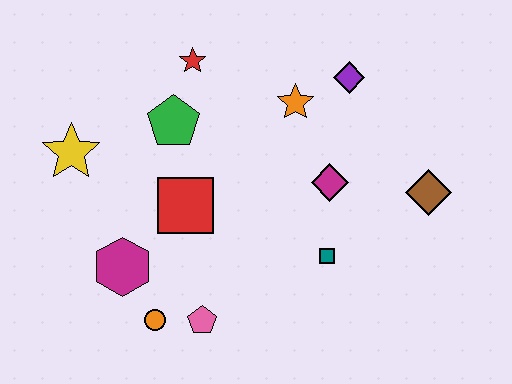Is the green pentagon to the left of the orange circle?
No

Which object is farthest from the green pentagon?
The brown diamond is farthest from the green pentagon.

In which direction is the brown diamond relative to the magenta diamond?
The brown diamond is to the right of the magenta diamond.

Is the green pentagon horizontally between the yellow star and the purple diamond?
Yes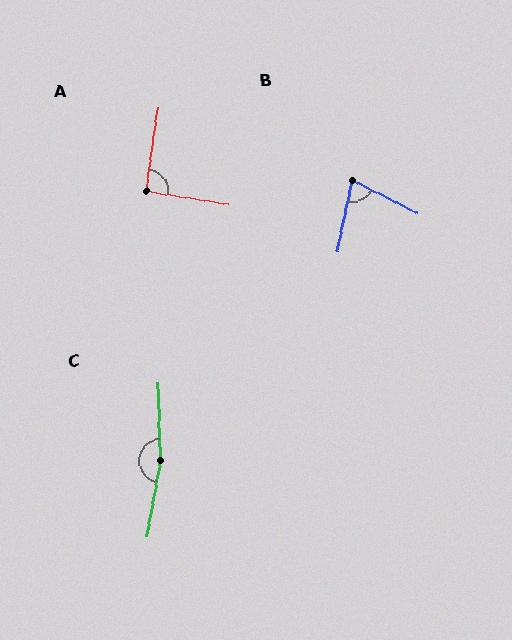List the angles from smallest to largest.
B (75°), A (91°), C (168°).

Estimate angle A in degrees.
Approximately 91 degrees.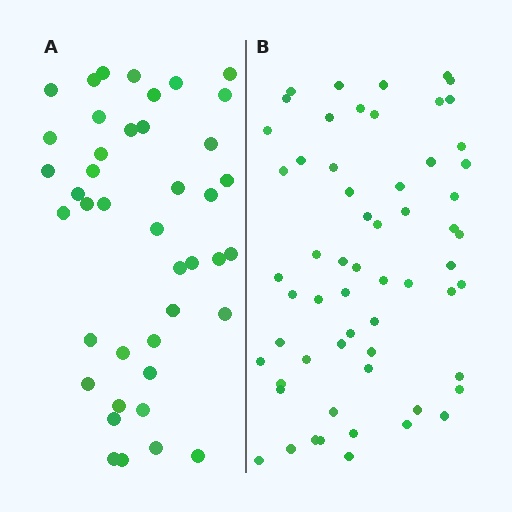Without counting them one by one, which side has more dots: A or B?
Region B (the right region) has more dots.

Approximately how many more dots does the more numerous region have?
Region B has approximately 20 more dots than region A.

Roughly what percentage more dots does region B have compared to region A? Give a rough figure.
About 45% more.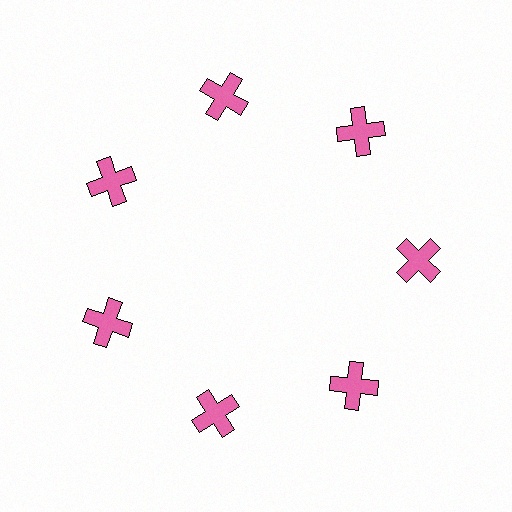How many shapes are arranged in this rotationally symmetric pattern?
There are 7 shapes, arranged in 7 groups of 1.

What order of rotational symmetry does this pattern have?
This pattern has 7-fold rotational symmetry.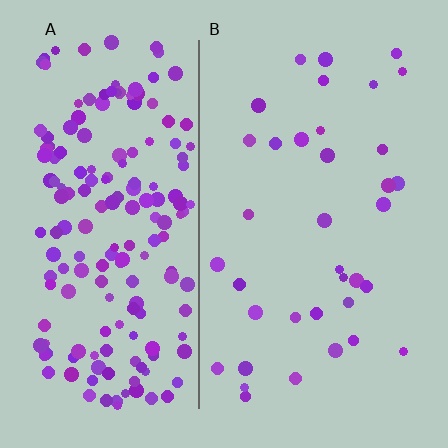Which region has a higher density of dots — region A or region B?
A (the left).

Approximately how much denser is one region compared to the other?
Approximately 5.0× — region A over region B.